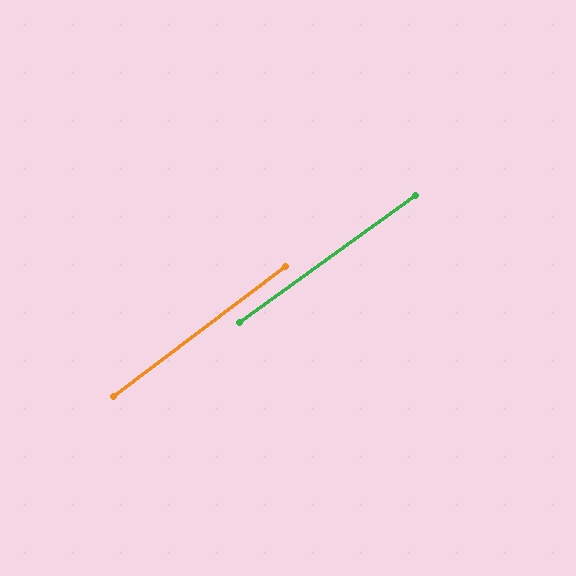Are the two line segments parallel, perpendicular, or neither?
Parallel — their directions differ by only 1.4°.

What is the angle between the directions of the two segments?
Approximately 1 degree.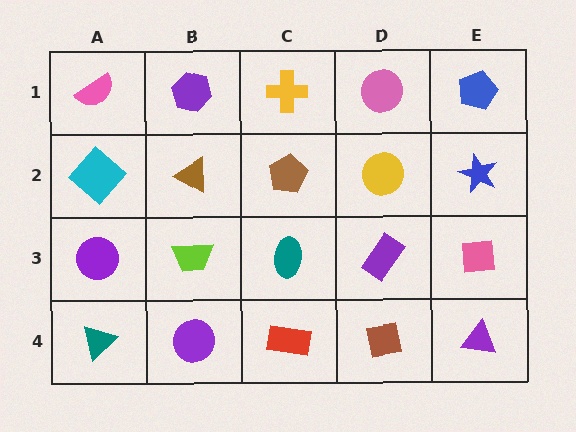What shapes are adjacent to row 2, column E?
A blue pentagon (row 1, column E), a pink square (row 3, column E), a yellow circle (row 2, column D).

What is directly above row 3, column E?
A blue star.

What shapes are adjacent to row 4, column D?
A purple rectangle (row 3, column D), a red rectangle (row 4, column C), a purple triangle (row 4, column E).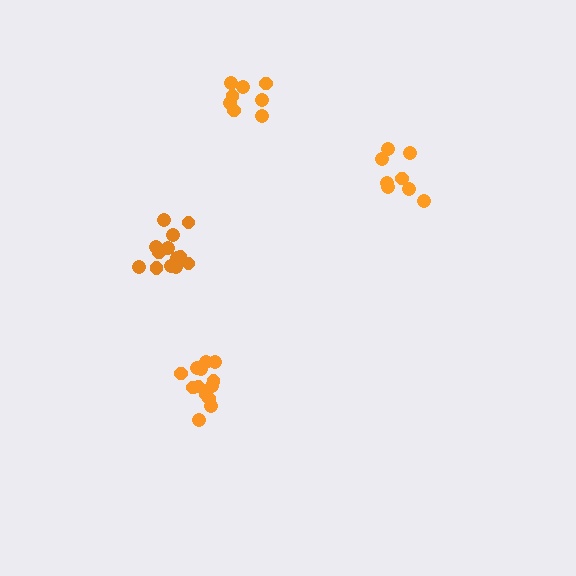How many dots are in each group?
Group 1: 13 dots, Group 2: 13 dots, Group 3: 8 dots, Group 4: 8 dots (42 total).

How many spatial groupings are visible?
There are 4 spatial groupings.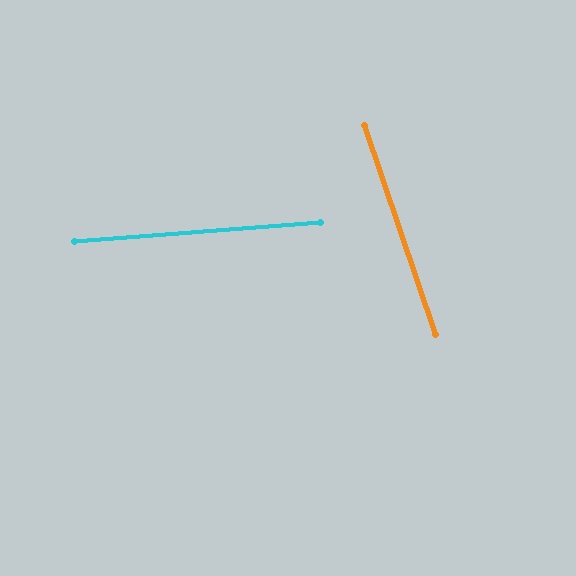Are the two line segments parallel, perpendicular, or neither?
Neither parallel nor perpendicular — they differ by about 75°.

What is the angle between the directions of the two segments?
Approximately 75 degrees.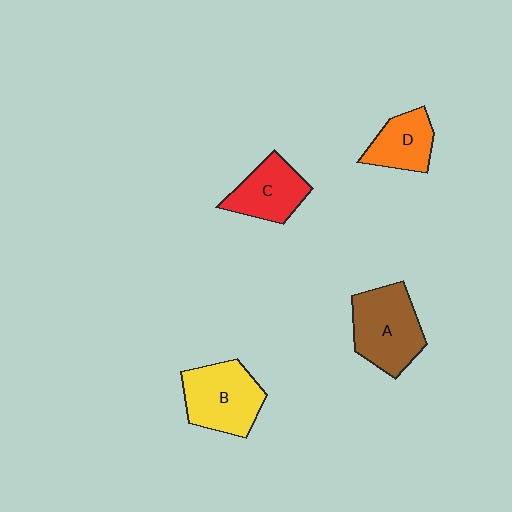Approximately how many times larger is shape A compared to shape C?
Approximately 1.4 times.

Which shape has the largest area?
Shape A (brown).